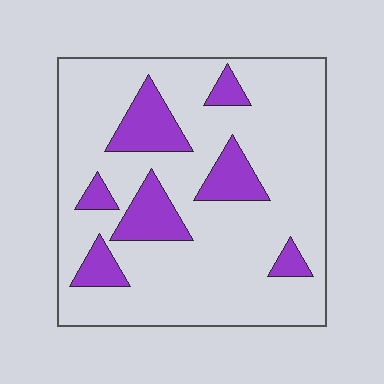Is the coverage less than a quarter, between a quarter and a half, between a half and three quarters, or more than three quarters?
Less than a quarter.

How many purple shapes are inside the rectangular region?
7.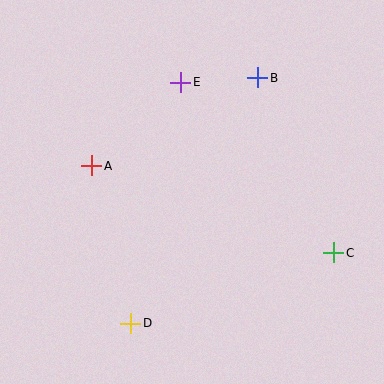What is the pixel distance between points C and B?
The distance between C and B is 191 pixels.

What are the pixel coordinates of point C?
Point C is at (334, 253).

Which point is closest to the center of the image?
Point A at (92, 166) is closest to the center.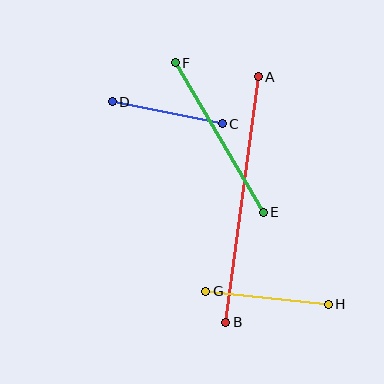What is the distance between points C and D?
The distance is approximately 112 pixels.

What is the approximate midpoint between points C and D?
The midpoint is at approximately (167, 113) pixels.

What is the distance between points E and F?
The distance is approximately 174 pixels.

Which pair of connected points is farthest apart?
Points A and B are farthest apart.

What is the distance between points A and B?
The distance is approximately 248 pixels.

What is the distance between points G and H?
The distance is approximately 123 pixels.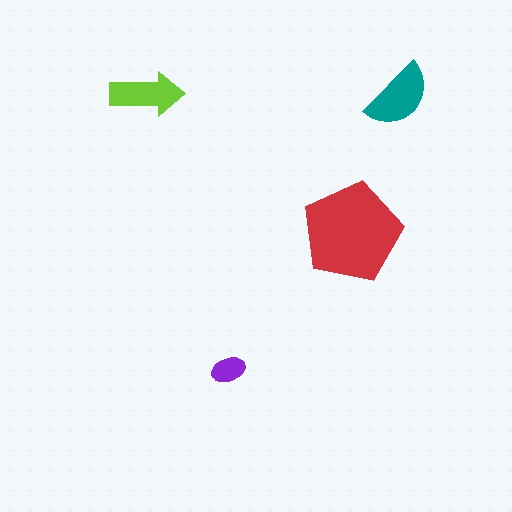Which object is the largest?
The red pentagon.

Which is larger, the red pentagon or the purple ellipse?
The red pentagon.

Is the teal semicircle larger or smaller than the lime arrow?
Larger.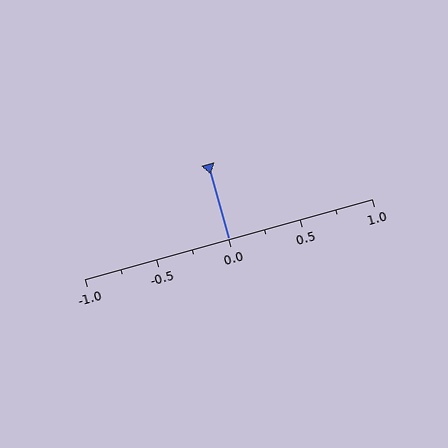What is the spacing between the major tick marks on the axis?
The major ticks are spaced 0.5 apart.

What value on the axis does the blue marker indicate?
The marker indicates approximately 0.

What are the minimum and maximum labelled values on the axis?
The axis runs from -1.0 to 1.0.